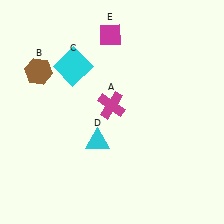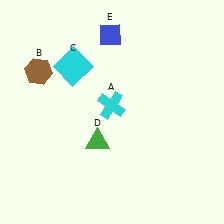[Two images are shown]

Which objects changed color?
A changed from magenta to cyan. D changed from cyan to green. E changed from magenta to blue.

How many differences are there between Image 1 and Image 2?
There are 3 differences between the two images.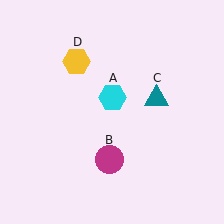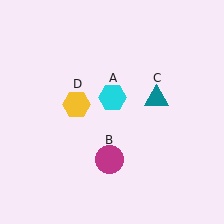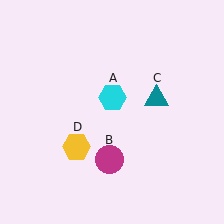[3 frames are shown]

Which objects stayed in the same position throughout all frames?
Cyan hexagon (object A) and magenta circle (object B) and teal triangle (object C) remained stationary.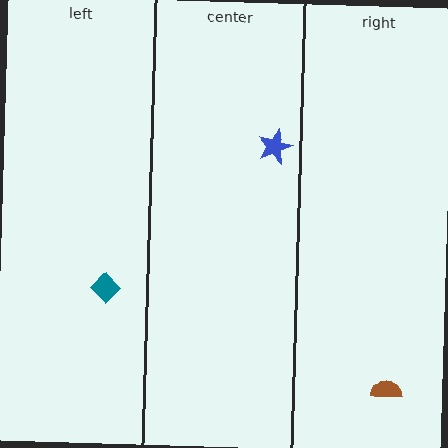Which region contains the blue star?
The center region.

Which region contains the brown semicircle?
The right region.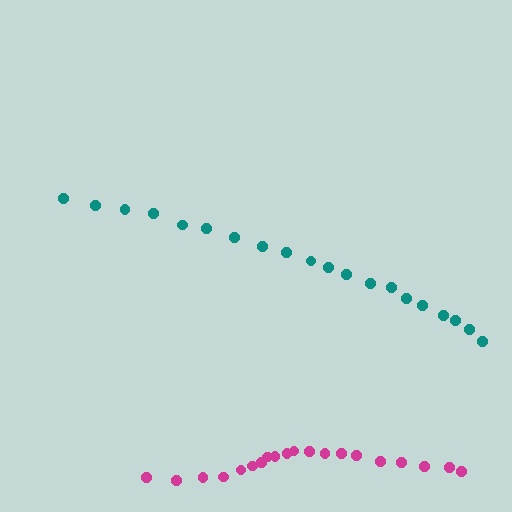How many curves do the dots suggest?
There are 2 distinct paths.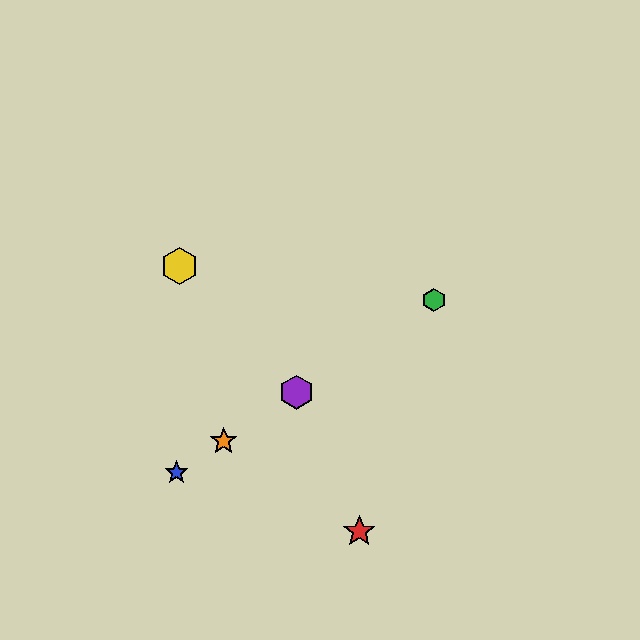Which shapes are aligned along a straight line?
The blue star, the green hexagon, the purple hexagon, the orange star are aligned along a straight line.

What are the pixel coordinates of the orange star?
The orange star is at (224, 441).